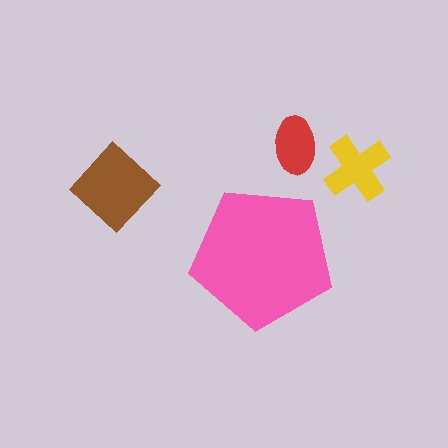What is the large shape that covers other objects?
A pink pentagon.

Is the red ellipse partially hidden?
No, the red ellipse is fully visible.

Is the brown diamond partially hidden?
No, the brown diamond is fully visible.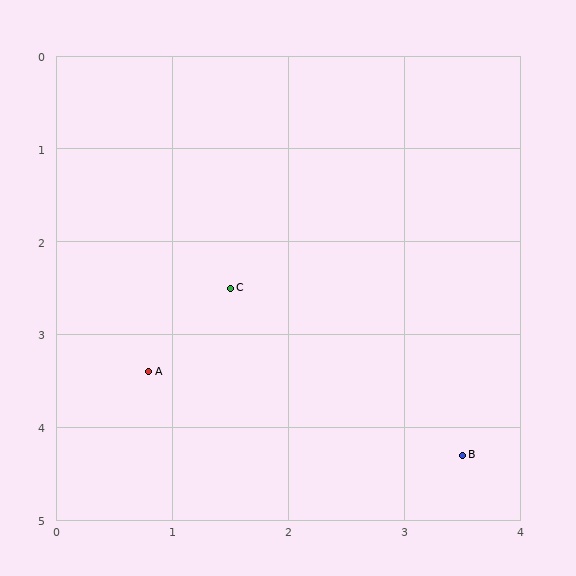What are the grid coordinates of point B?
Point B is at approximately (3.5, 4.3).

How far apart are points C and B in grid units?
Points C and B are about 2.7 grid units apart.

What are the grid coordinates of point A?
Point A is at approximately (0.8, 3.4).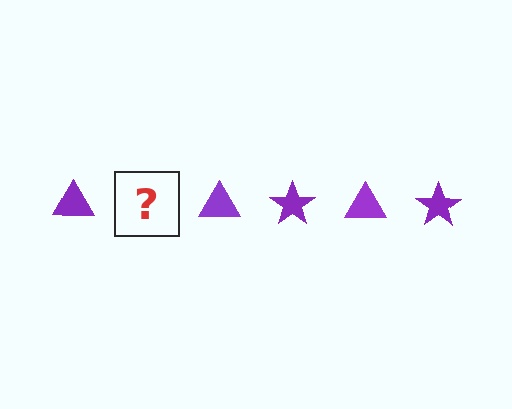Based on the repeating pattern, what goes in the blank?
The blank should be a purple star.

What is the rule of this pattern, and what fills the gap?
The rule is that the pattern cycles through triangle, star shapes in purple. The gap should be filled with a purple star.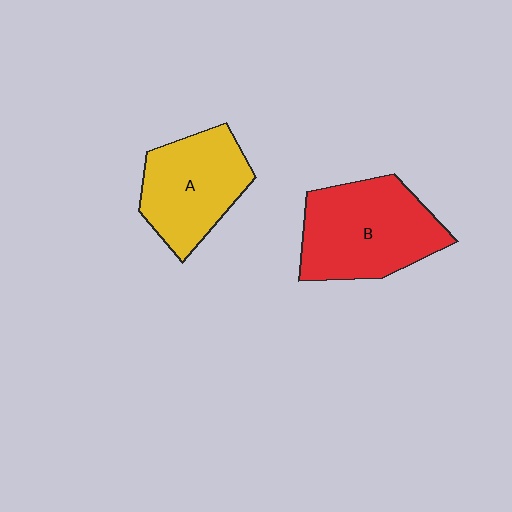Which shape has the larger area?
Shape B (red).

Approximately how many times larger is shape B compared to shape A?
Approximately 1.2 times.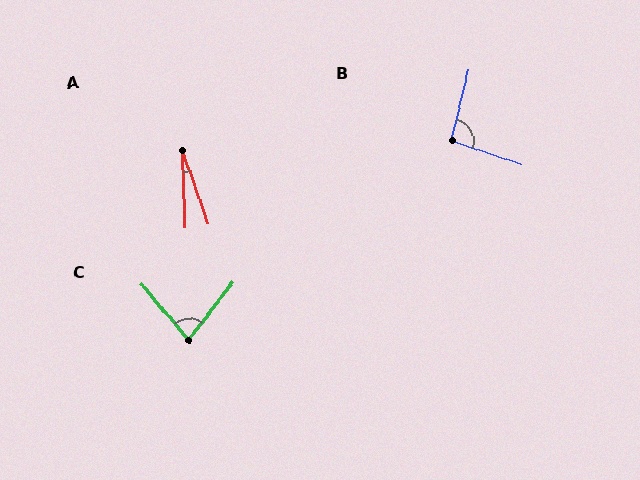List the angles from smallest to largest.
A (17°), C (78°), B (95°).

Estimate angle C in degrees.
Approximately 78 degrees.